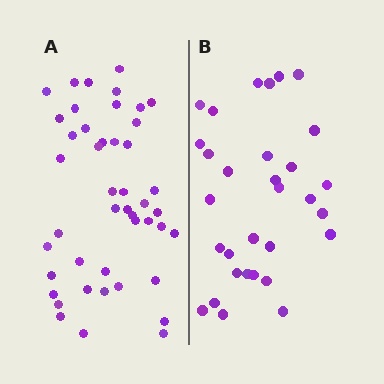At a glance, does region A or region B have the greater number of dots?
Region A (the left region) has more dots.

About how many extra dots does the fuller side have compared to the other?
Region A has approximately 15 more dots than region B.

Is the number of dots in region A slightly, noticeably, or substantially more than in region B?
Region A has substantially more. The ratio is roughly 1.5 to 1.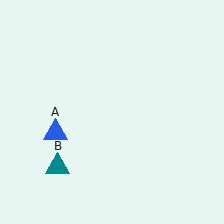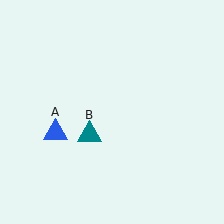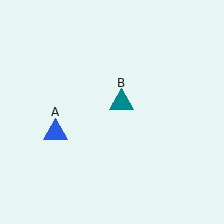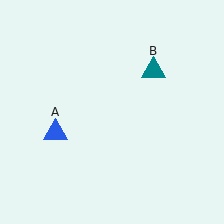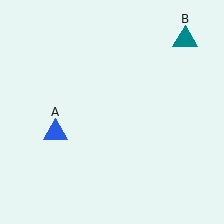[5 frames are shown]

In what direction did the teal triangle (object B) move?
The teal triangle (object B) moved up and to the right.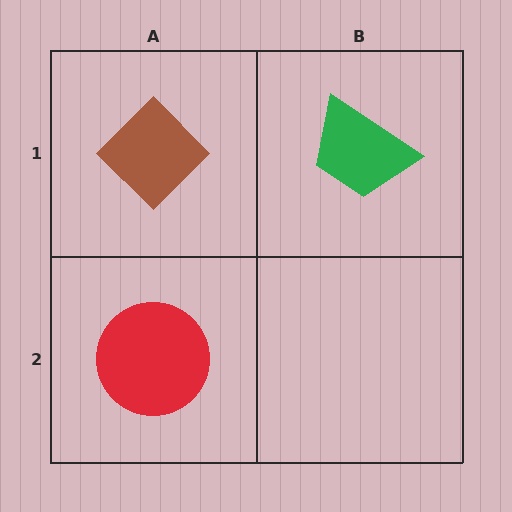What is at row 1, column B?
A green trapezoid.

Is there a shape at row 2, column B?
No, that cell is empty.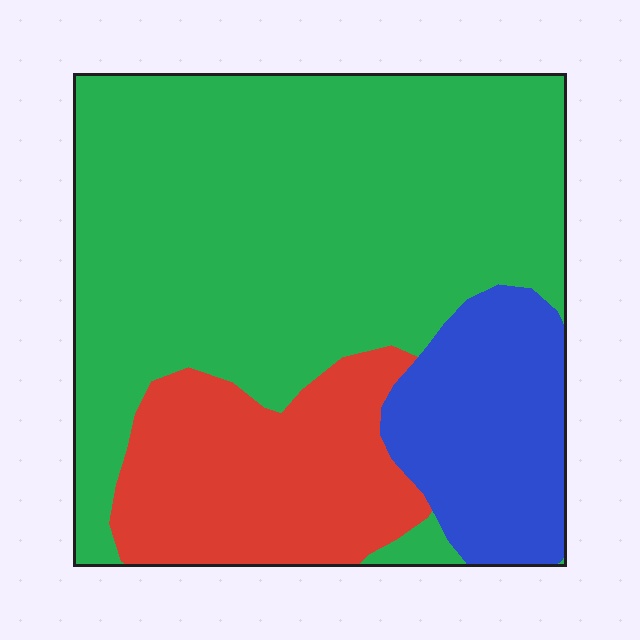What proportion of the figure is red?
Red covers roughly 20% of the figure.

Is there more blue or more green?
Green.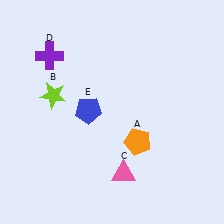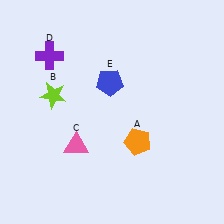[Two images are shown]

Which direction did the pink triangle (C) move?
The pink triangle (C) moved left.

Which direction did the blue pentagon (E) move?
The blue pentagon (E) moved up.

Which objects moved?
The objects that moved are: the pink triangle (C), the blue pentagon (E).